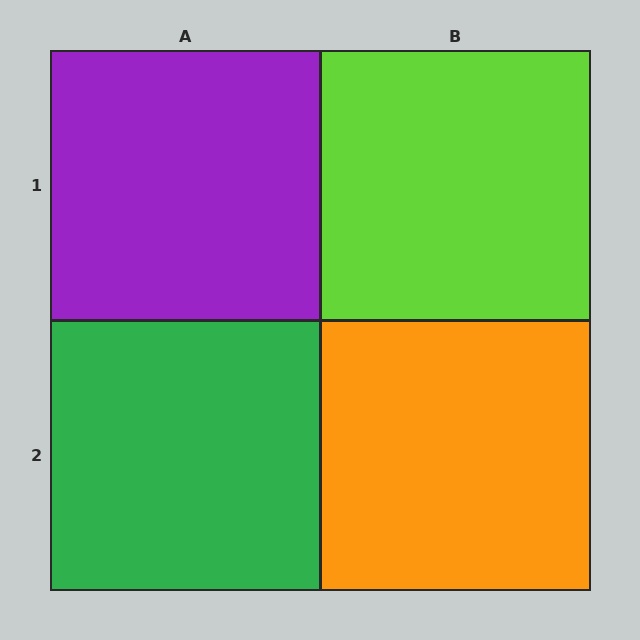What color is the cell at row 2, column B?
Orange.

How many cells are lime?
1 cell is lime.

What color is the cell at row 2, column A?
Green.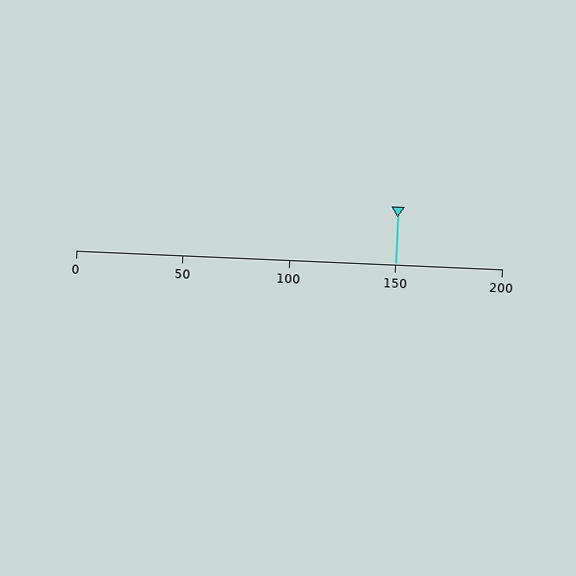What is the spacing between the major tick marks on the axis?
The major ticks are spaced 50 apart.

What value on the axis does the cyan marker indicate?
The marker indicates approximately 150.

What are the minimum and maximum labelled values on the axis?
The axis runs from 0 to 200.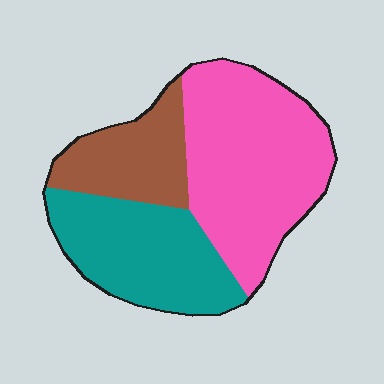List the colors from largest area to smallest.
From largest to smallest: pink, teal, brown.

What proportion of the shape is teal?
Teal covers about 30% of the shape.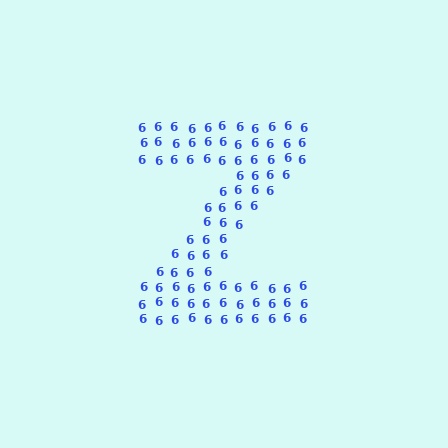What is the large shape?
The large shape is the letter Z.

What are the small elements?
The small elements are digit 6's.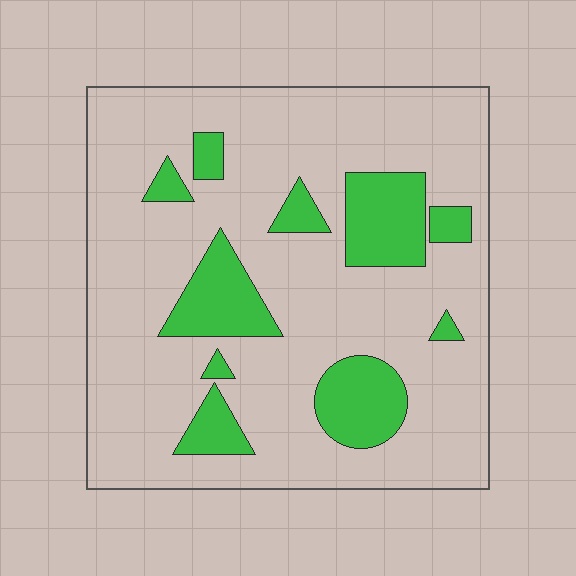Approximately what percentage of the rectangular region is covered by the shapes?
Approximately 20%.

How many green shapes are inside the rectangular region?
10.